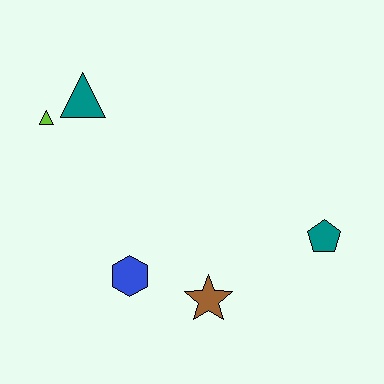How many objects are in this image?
There are 5 objects.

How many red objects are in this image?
There are no red objects.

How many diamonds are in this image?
There are no diamonds.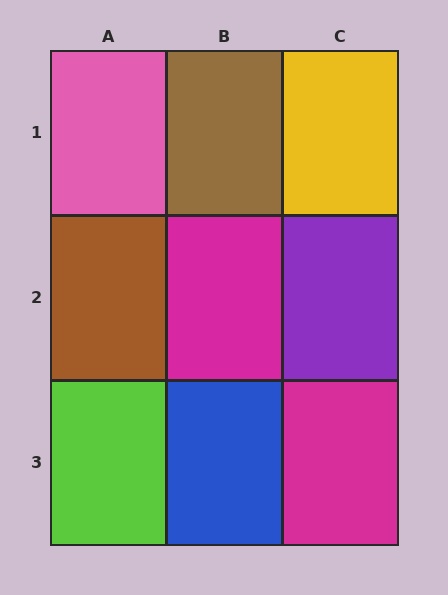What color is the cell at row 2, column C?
Purple.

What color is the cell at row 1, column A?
Pink.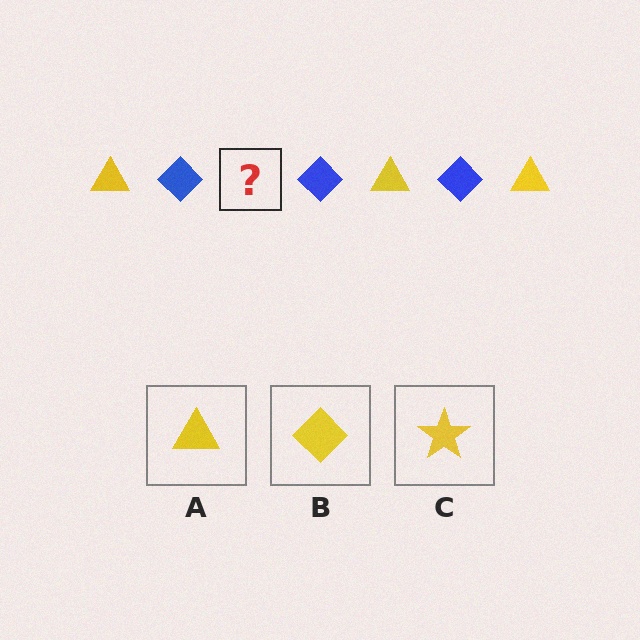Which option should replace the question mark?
Option A.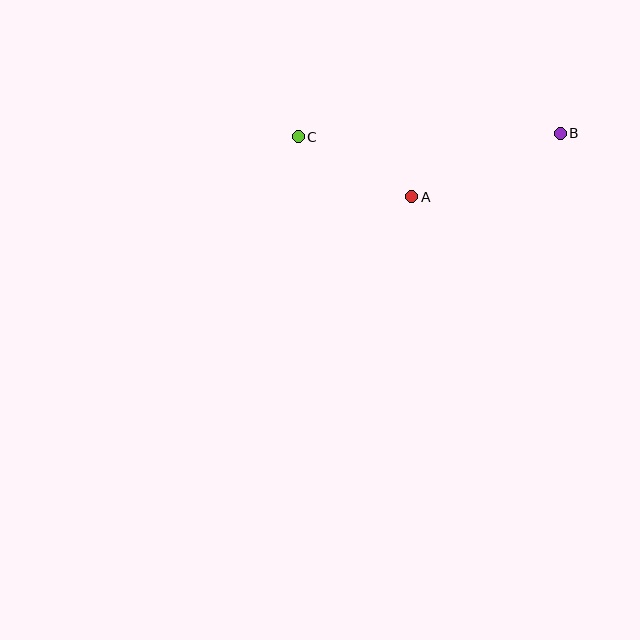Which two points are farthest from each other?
Points B and C are farthest from each other.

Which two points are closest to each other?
Points A and C are closest to each other.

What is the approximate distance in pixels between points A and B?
The distance between A and B is approximately 162 pixels.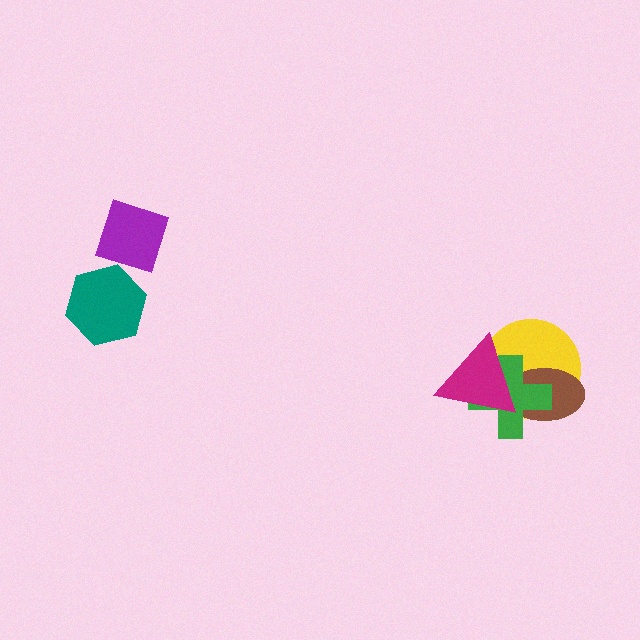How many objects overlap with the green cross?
3 objects overlap with the green cross.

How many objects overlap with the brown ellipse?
3 objects overlap with the brown ellipse.